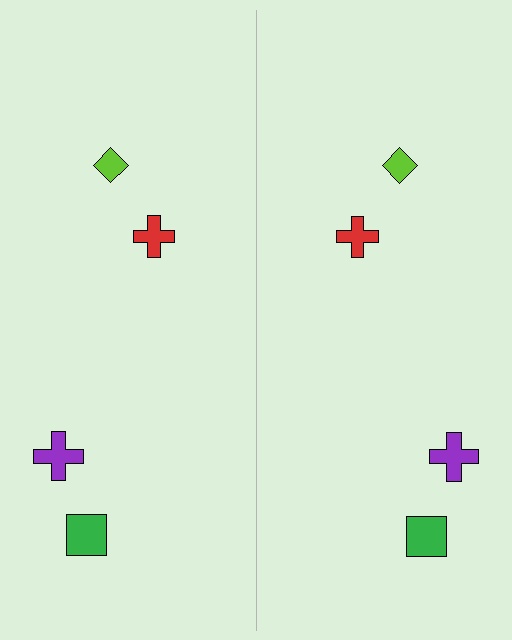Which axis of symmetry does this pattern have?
The pattern has a vertical axis of symmetry running through the center of the image.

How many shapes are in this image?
There are 8 shapes in this image.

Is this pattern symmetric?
Yes, this pattern has bilateral (reflection) symmetry.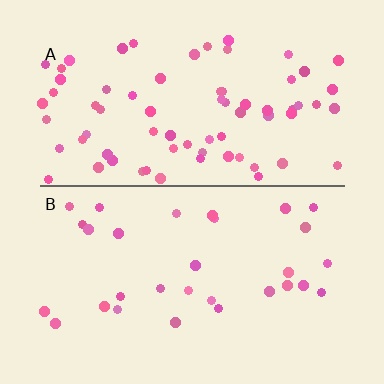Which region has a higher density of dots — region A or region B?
A (the top).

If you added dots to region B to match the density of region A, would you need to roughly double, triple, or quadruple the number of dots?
Approximately double.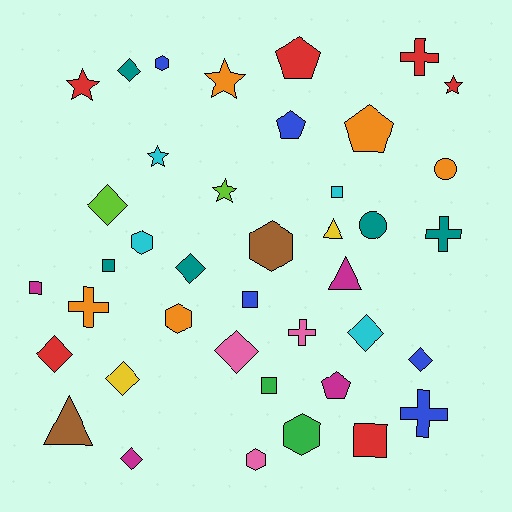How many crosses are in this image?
There are 5 crosses.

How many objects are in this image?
There are 40 objects.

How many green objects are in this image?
There are 2 green objects.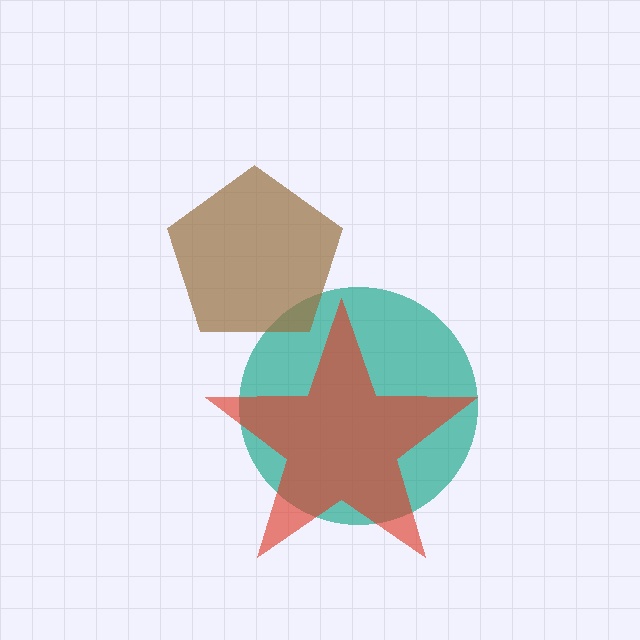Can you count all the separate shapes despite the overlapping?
Yes, there are 3 separate shapes.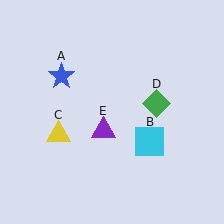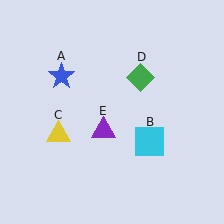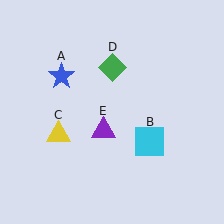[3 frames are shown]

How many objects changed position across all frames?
1 object changed position: green diamond (object D).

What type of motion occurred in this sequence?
The green diamond (object D) rotated counterclockwise around the center of the scene.